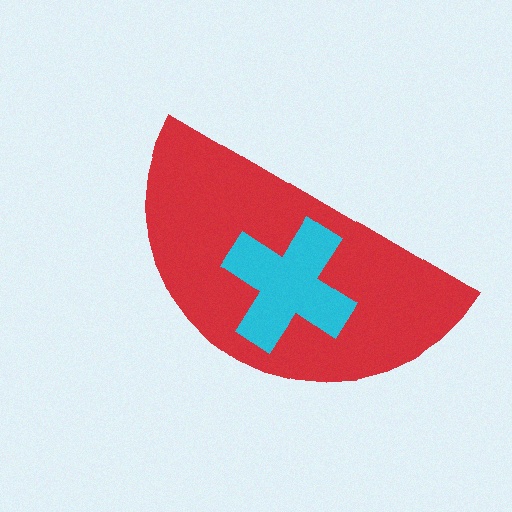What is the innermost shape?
The cyan cross.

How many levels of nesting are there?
2.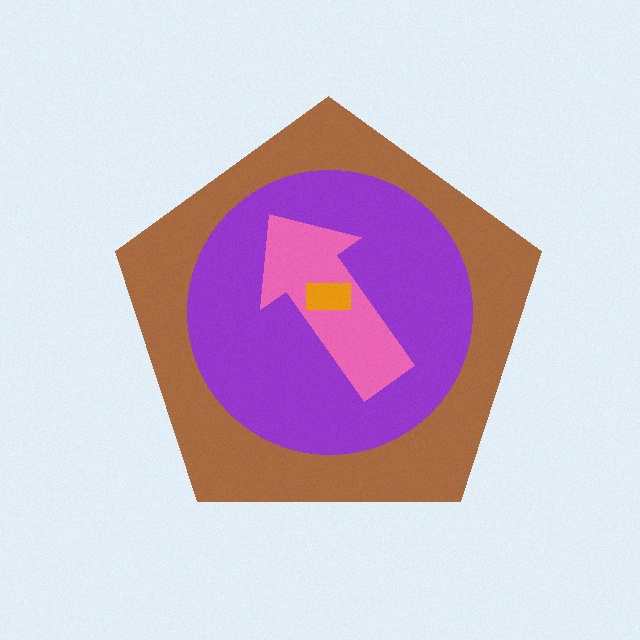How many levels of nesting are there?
4.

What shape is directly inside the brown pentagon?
The purple circle.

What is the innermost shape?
The orange rectangle.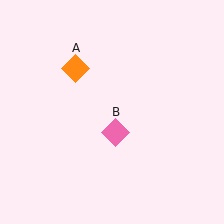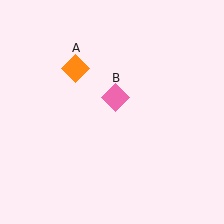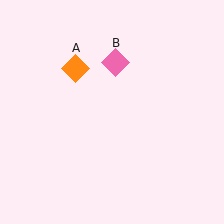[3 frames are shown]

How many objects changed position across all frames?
1 object changed position: pink diamond (object B).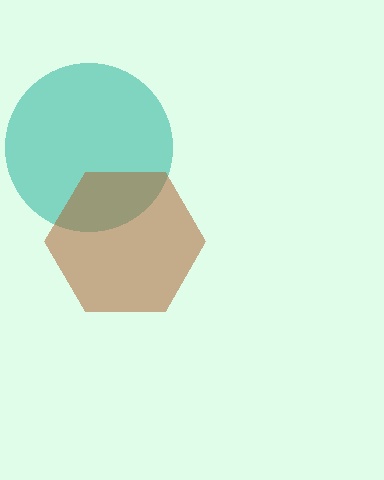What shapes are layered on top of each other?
The layered shapes are: a teal circle, a brown hexagon.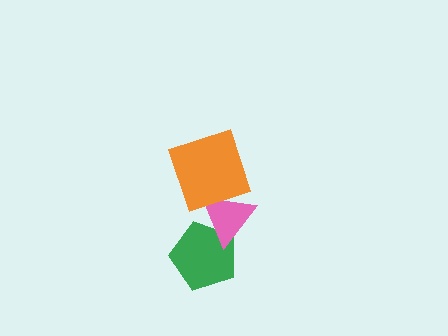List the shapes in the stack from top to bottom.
From top to bottom: the orange square, the pink triangle, the green pentagon.